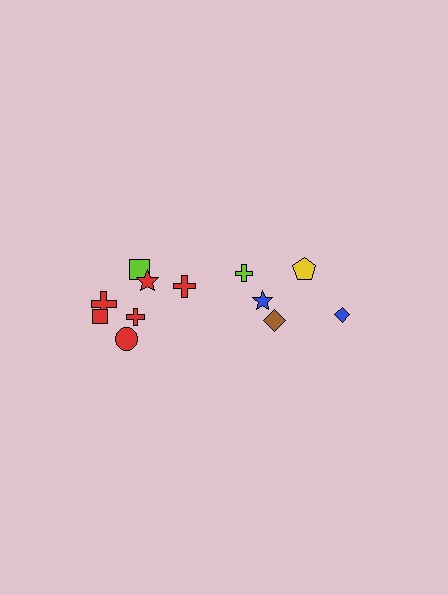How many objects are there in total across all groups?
There are 12 objects.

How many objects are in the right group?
There are 5 objects.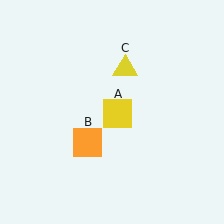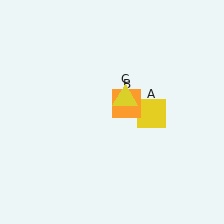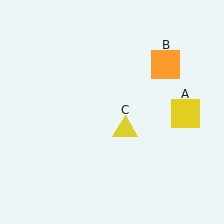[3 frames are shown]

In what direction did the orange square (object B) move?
The orange square (object B) moved up and to the right.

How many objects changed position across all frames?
3 objects changed position: yellow square (object A), orange square (object B), yellow triangle (object C).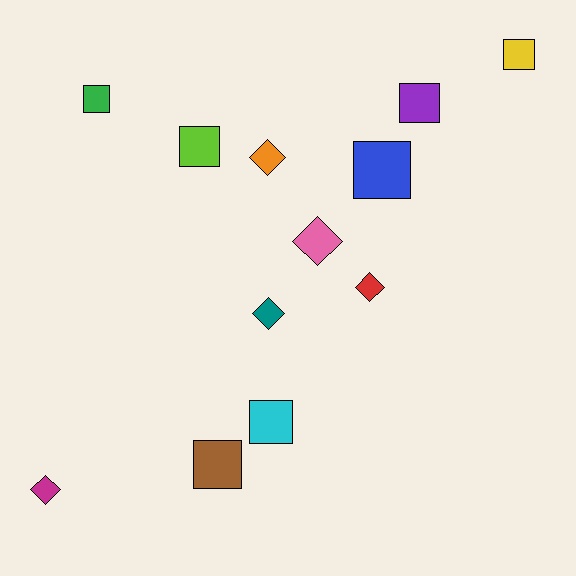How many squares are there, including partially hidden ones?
There are 7 squares.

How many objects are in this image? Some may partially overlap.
There are 12 objects.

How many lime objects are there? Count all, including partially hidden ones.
There is 1 lime object.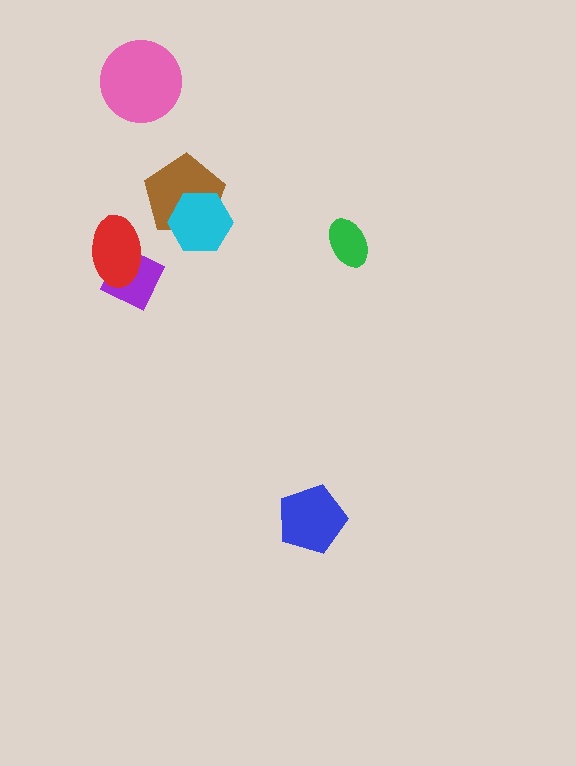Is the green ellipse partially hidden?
No, no other shape covers it.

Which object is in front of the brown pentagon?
The cyan hexagon is in front of the brown pentagon.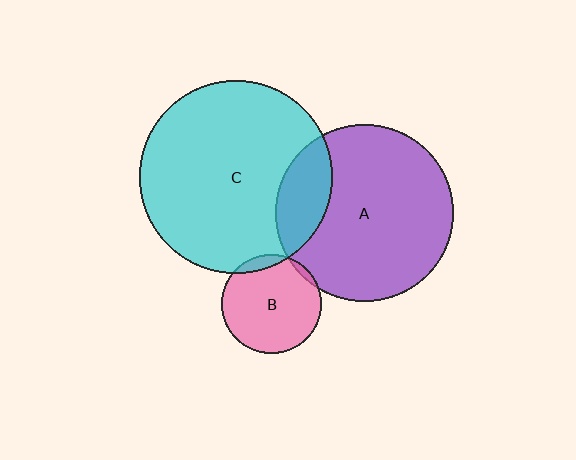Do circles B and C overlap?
Yes.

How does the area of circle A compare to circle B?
Approximately 3.2 times.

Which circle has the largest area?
Circle C (cyan).